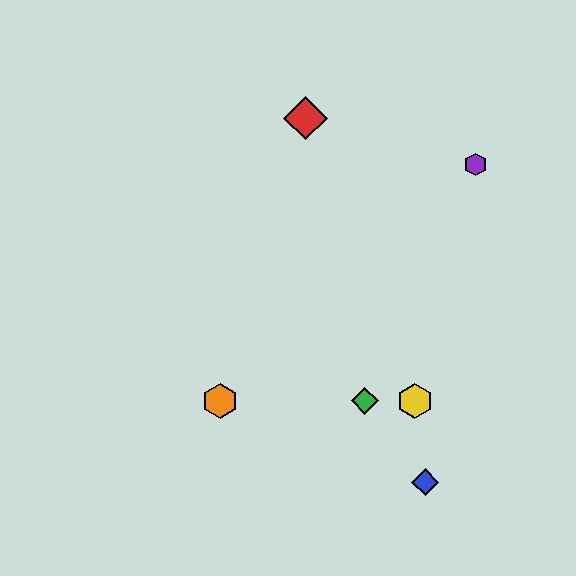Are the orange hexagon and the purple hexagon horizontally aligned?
No, the orange hexagon is at y≈401 and the purple hexagon is at y≈165.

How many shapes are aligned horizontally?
3 shapes (the green diamond, the yellow hexagon, the orange hexagon) are aligned horizontally.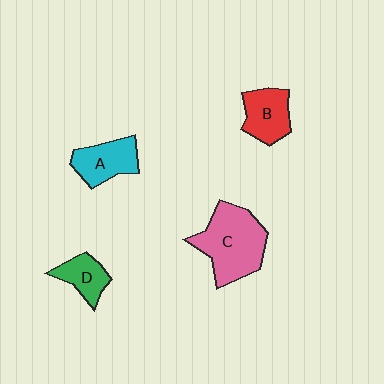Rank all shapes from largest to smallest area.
From largest to smallest: C (pink), A (cyan), B (red), D (green).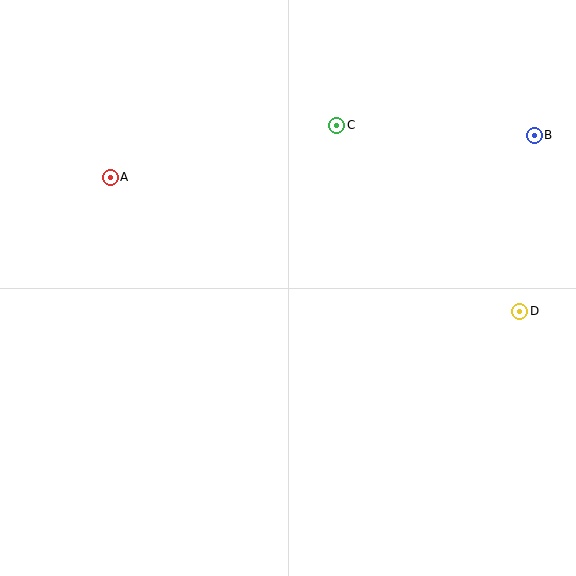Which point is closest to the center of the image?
Point C at (337, 125) is closest to the center.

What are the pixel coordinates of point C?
Point C is at (337, 125).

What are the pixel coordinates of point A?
Point A is at (110, 177).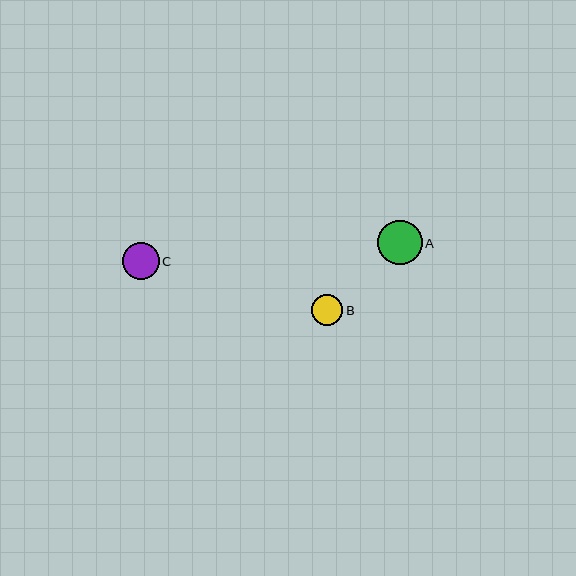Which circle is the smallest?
Circle B is the smallest with a size of approximately 31 pixels.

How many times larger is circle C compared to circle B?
Circle C is approximately 1.2 times the size of circle B.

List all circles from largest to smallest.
From largest to smallest: A, C, B.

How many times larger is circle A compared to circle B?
Circle A is approximately 1.4 times the size of circle B.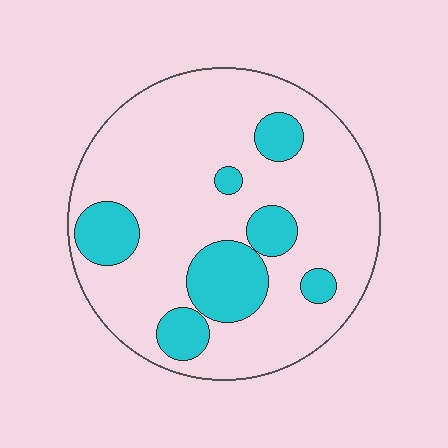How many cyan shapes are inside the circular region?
7.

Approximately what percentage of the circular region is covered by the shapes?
Approximately 20%.